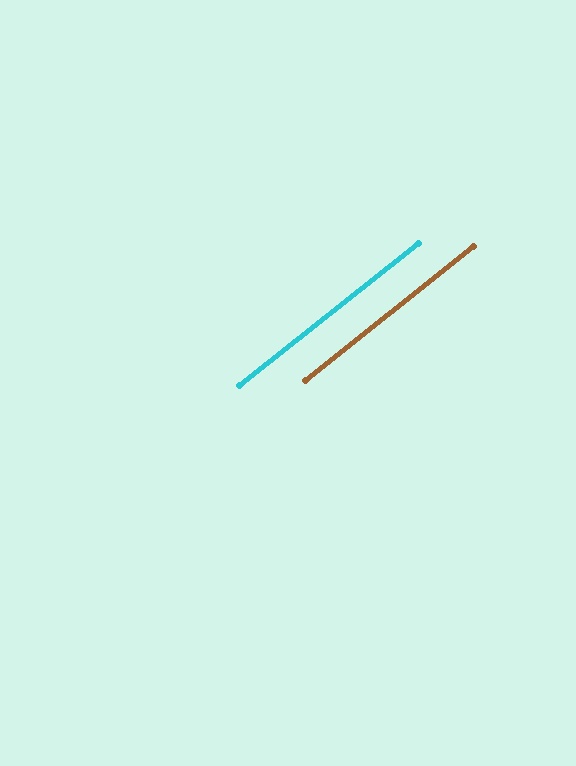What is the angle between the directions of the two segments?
Approximately 0 degrees.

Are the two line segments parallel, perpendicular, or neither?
Parallel — their directions differ by only 0.3°.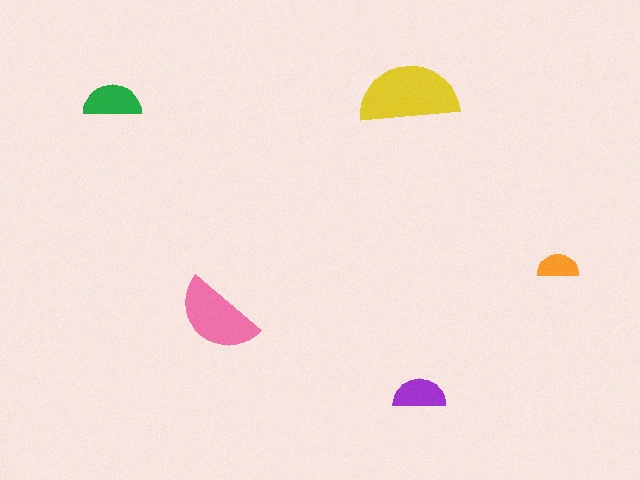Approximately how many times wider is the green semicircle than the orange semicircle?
About 1.5 times wider.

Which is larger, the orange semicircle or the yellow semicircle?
The yellow one.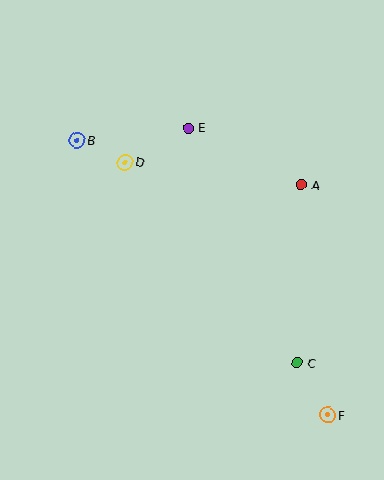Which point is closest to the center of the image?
Point D at (125, 162) is closest to the center.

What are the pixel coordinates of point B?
Point B is at (77, 140).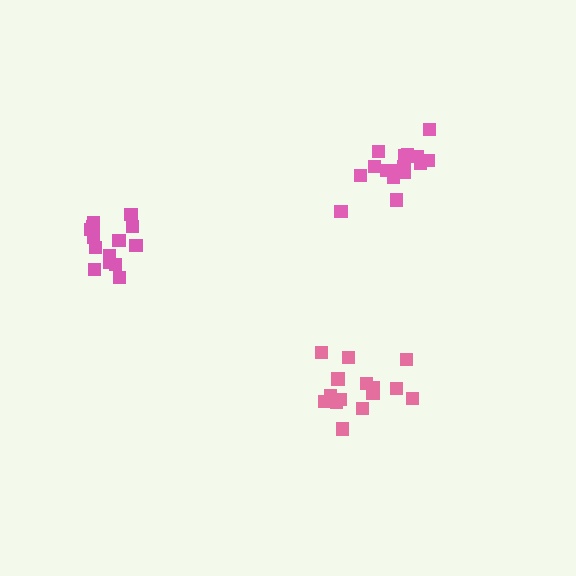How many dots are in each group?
Group 1: 14 dots, Group 2: 16 dots, Group 3: 15 dots (45 total).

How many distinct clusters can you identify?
There are 3 distinct clusters.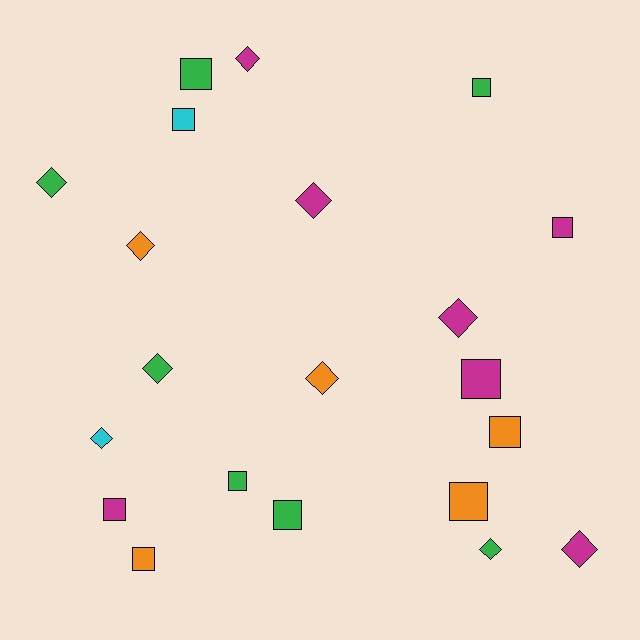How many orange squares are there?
There are 3 orange squares.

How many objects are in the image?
There are 21 objects.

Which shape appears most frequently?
Square, with 11 objects.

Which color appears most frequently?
Green, with 7 objects.